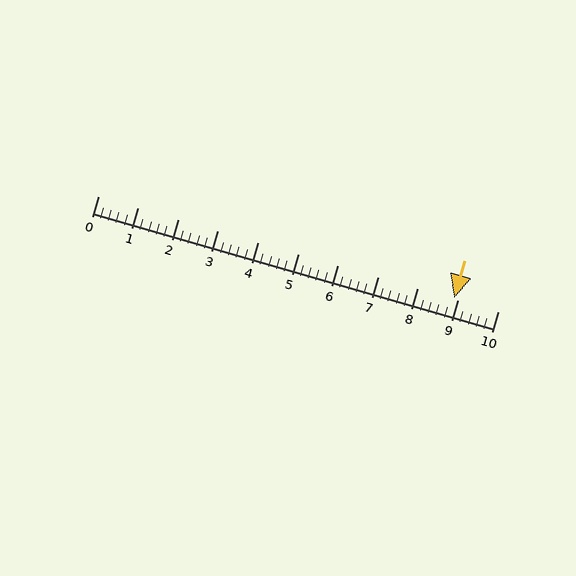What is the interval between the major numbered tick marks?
The major tick marks are spaced 1 units apart.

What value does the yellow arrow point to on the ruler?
The yellow arrow points to approximately 8.9.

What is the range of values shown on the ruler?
The ruler shows values from 0 to 10.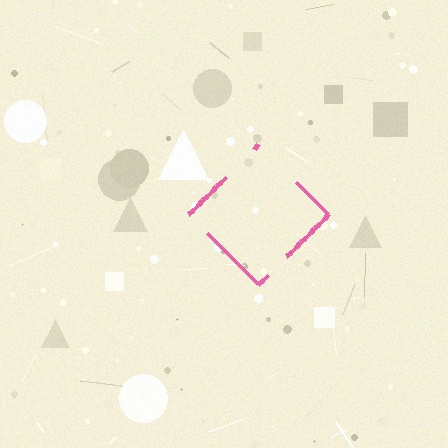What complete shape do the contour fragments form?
The contour fragments form a diamond.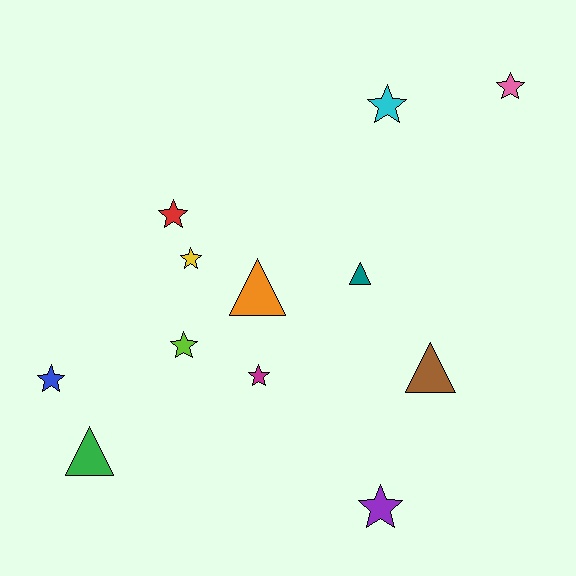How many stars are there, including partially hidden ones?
There are 8 stars.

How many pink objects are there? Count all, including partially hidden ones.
There is 1 pink object.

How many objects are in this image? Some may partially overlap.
There are 12 objects.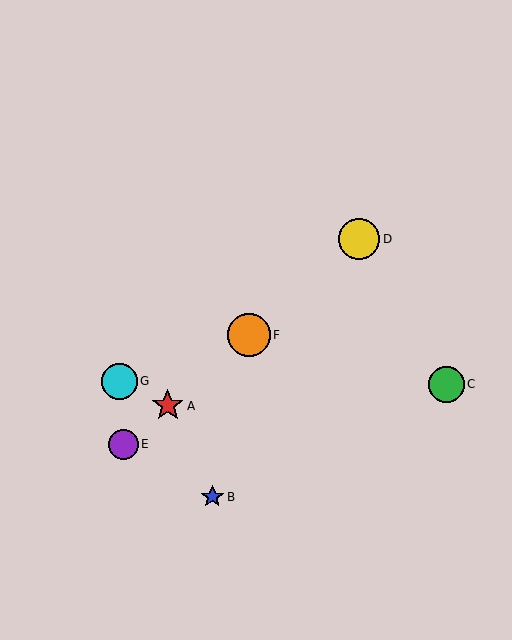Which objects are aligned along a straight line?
Objects A, D, E, F are aligned along a straight line.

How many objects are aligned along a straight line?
4 objects (A, D, E, F) are aligned along a straight line.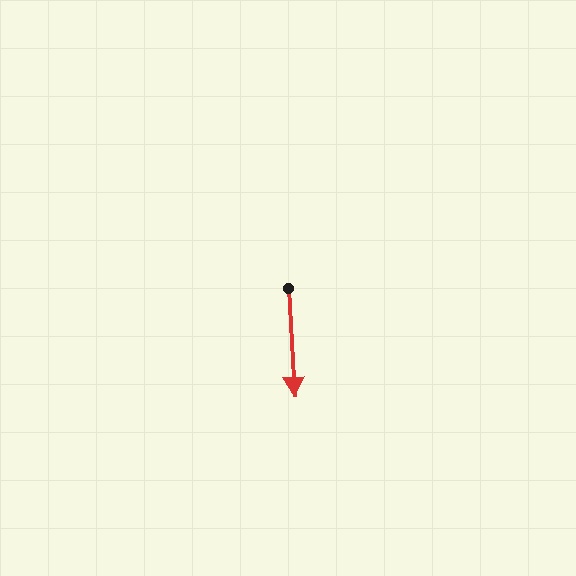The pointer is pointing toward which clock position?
Roughly 6 o'clock.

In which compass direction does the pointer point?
South.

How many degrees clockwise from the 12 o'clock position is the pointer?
Approximately 176 degrees.